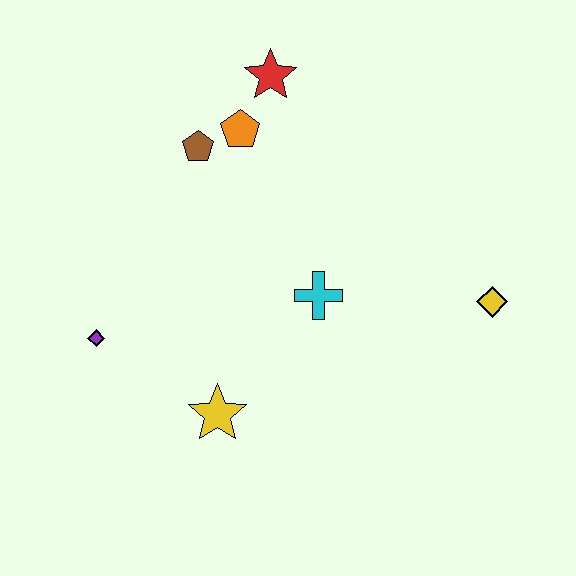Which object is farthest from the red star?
The yellow star is farthest from the red star.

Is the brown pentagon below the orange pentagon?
Yes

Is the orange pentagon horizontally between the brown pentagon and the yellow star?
No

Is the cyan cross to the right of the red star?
Yes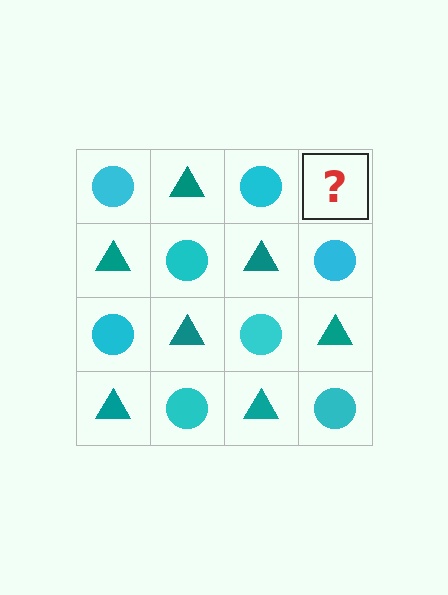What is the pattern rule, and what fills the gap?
The rule is that it alternates cyan circle and teal triangle in a checkerboard pattern. The gap should be filled with a teal triangle.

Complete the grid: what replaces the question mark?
The question mark should be replaced with a teal triangle.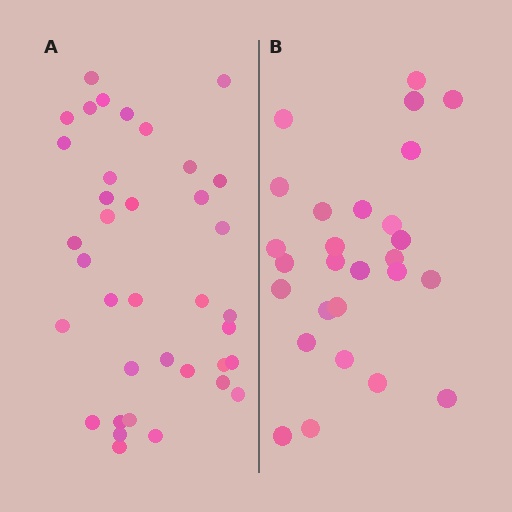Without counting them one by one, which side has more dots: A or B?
Region A (the left region) has more dots.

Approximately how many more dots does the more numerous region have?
Region A has roughly 10 or so more dots than region B.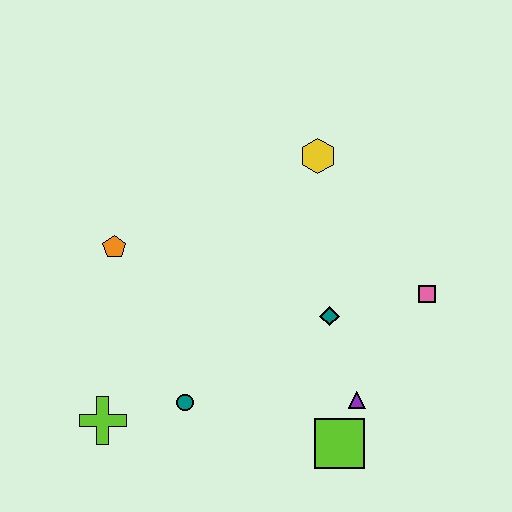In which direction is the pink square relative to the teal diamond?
The pink square is to the right of the teal diamond.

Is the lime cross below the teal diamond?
Yes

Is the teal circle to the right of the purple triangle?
No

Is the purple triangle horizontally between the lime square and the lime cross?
No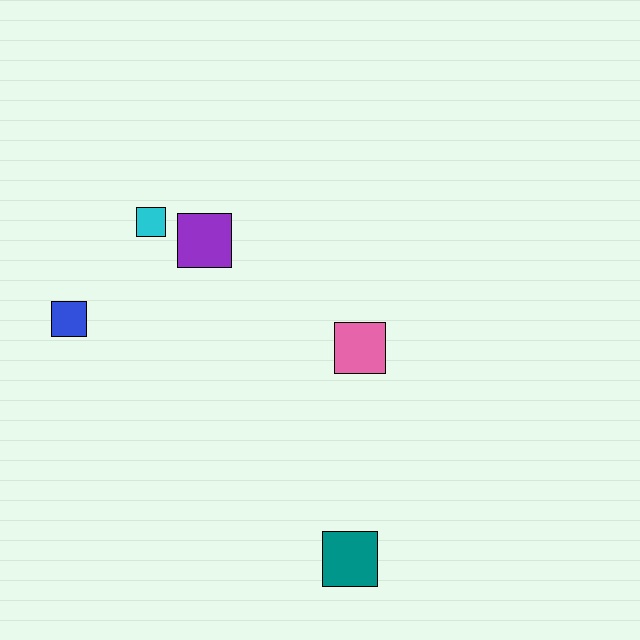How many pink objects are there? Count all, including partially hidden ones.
There is 1 pink object.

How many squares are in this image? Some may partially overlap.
There are 5 squares.